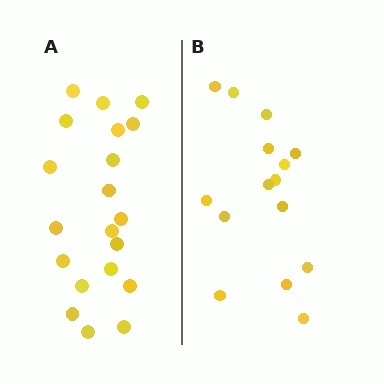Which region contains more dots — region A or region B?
Region A (the left region) has more dots.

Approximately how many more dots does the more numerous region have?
Region A has about 5 more dots than region B.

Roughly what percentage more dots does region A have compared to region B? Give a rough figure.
About 35% more.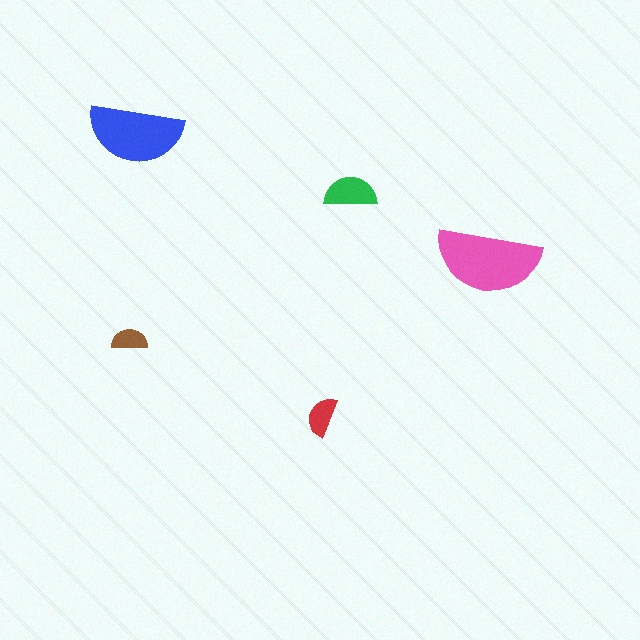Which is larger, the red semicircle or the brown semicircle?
The red one.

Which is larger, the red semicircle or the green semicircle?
The green one.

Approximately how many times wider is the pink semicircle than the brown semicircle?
About 3 times wider.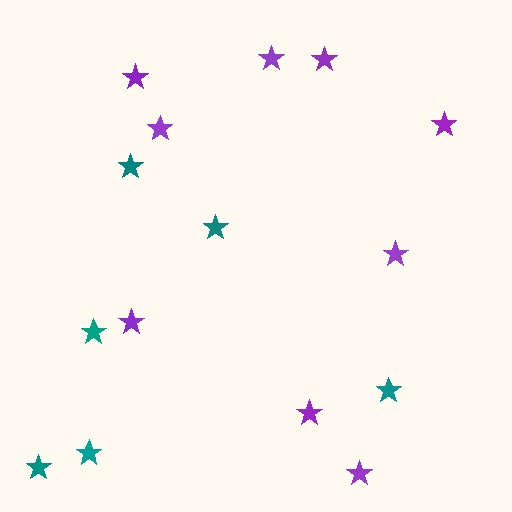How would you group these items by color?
There are 2 groups: one group of teal stars (6) and one group of purple stars (9).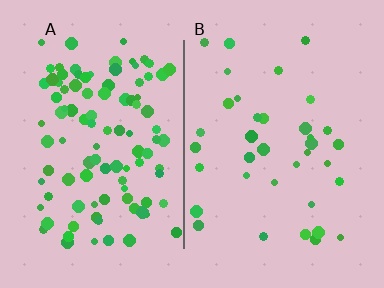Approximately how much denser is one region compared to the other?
Approximately 2.9× — region A over region B.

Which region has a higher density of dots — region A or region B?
A (the left).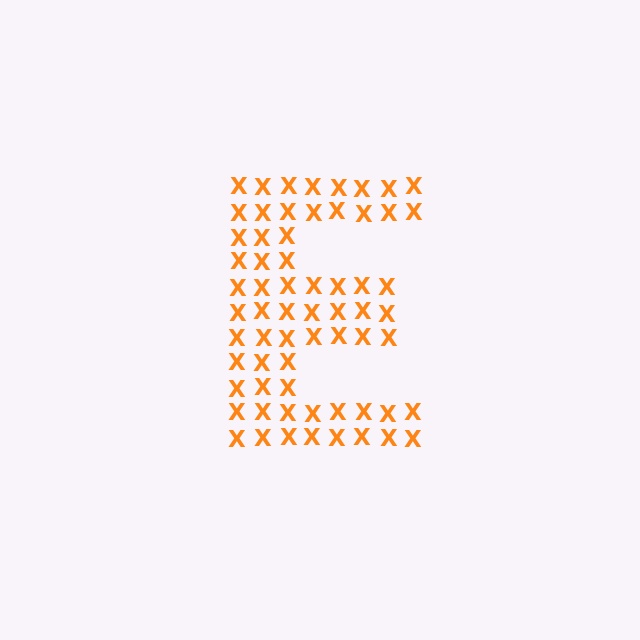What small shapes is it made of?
It is made of small letter X's.